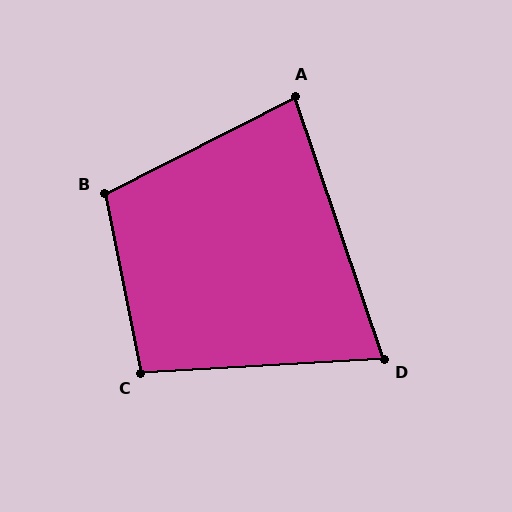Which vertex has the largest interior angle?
B, at approximately 105 degrees.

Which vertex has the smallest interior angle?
D, at approximately 75 degrees.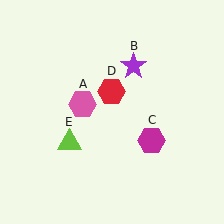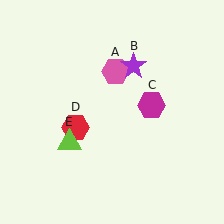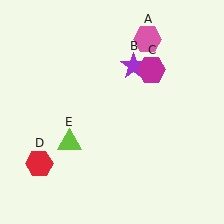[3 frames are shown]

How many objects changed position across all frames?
3 objects changed position: pink hexagon (object A), magenta hexagon (object C), red hexagon (object D).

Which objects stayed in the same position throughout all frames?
Purple star (object B) and lime triangle (object E) remained stationary.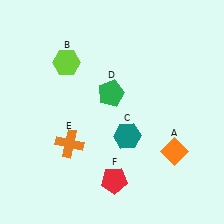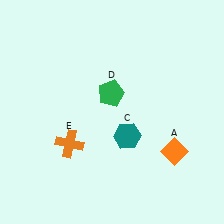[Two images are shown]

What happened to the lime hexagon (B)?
The lime hexagon (B) was removed in Image 2. It was in the top-left area of Image 1.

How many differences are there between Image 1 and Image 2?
There are 2 differences between the two images.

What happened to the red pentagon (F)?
The red pentagon (F) was removed in Image 2. It was in the bottom-right area of Image 1.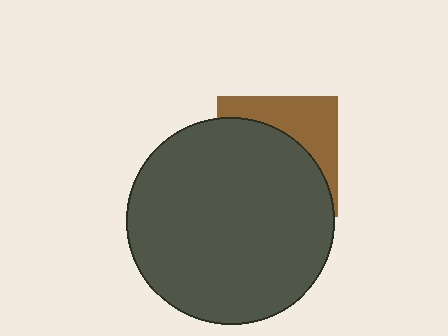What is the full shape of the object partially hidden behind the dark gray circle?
The partially hidden object is a brown square.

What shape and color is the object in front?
The object in front is a dark gray circle.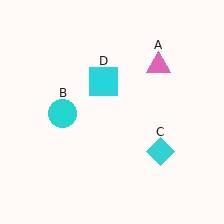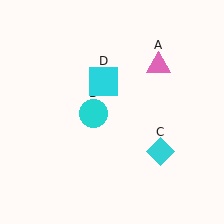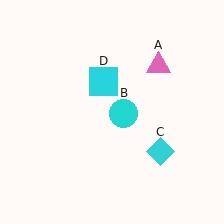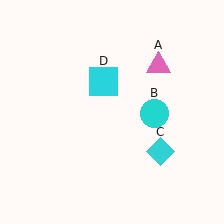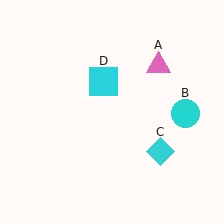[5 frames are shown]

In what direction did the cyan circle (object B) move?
The cyan circle (object B) moved right.